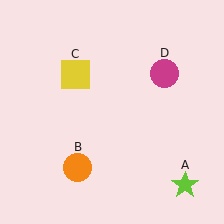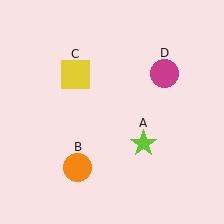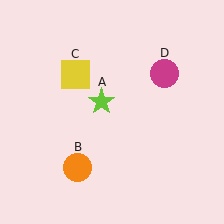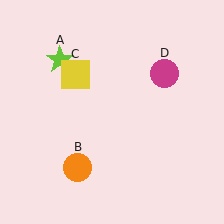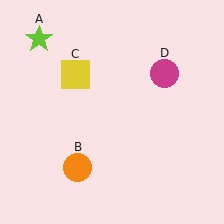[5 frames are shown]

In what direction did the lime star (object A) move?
The lime star (object A) moved up and to the left.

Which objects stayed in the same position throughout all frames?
Orange circle (object B) and yellow square (object C) and magenta circle (object D) remained stationary.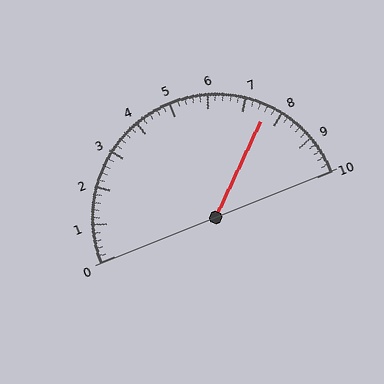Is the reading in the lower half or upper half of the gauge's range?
The reading is in the upper half of the range (0 to 10).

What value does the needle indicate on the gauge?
The needle indicates approximately 7.6.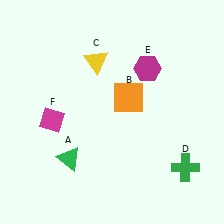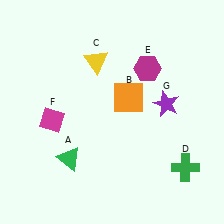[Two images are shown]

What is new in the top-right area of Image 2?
A purple star (G) was added in the top-right area of Image 2.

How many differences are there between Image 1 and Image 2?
There is 1 difference between the two images.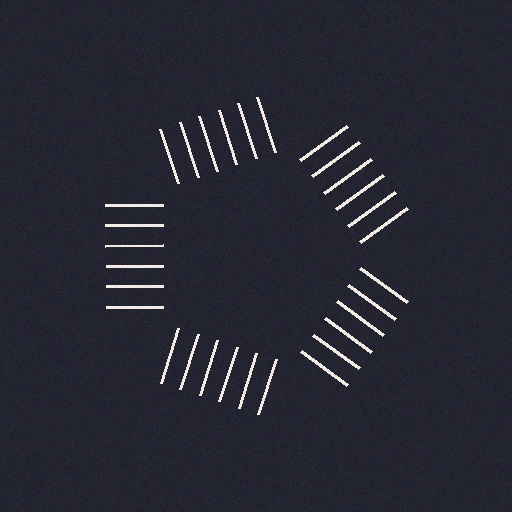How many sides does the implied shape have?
5 sides — the line-ends trace a pentagon.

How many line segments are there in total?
30 — 6 along each of the 5 edges.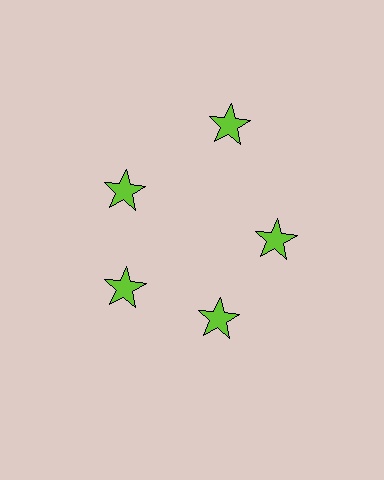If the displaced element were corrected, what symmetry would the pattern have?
It would have 5-fold rotational symmetry — the pattern would map onto itself every 72 degrees.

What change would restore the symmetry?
The symmetry would be restored by moving it inward, back onto the ring so that all 5 stars sit at equal angles and equal distance from the center.